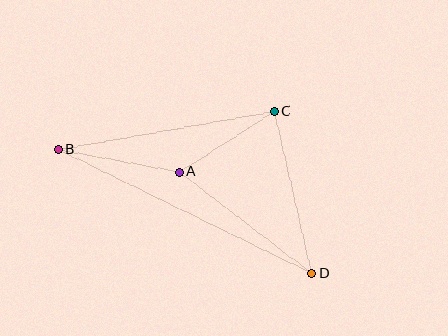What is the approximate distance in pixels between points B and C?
The distance between B and C is approximately 219 pixels.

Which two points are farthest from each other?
Points B and D are farthest from each other.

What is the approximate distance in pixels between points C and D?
The distance between C and D is approximately 167 pixels.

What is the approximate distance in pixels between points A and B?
The distance between A and B is approximately 123 pixels.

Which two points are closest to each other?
Points A and C are closest to each other.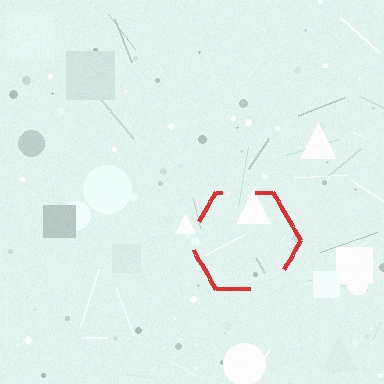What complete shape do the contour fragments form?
The contour fragments form a hexagon.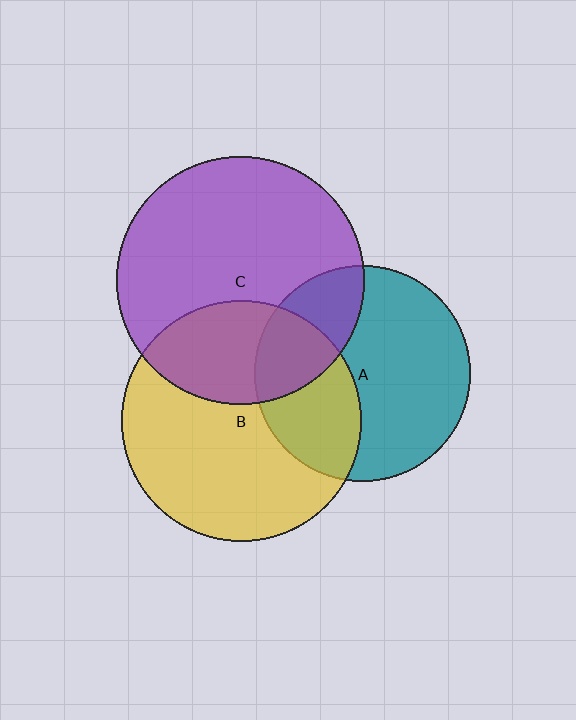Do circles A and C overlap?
Yes.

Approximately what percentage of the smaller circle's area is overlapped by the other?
Approximately 25%.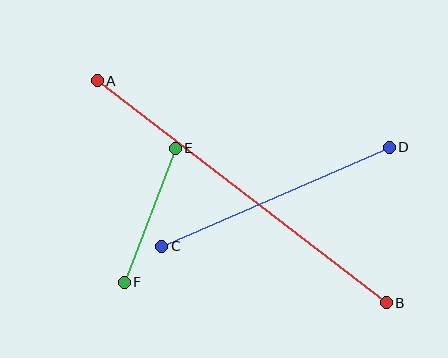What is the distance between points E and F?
The distance is approximately 143 pixels.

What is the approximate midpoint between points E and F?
The midpoint is at approximately (150, 215) pixels.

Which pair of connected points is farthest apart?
Points A and B are farthest apart.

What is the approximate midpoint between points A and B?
The midpoint is at approximately (242, 192) pixels.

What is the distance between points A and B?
The distance is approximately 364 pixels.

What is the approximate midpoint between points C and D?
The midpoint is at approximately (276, 197) pixels.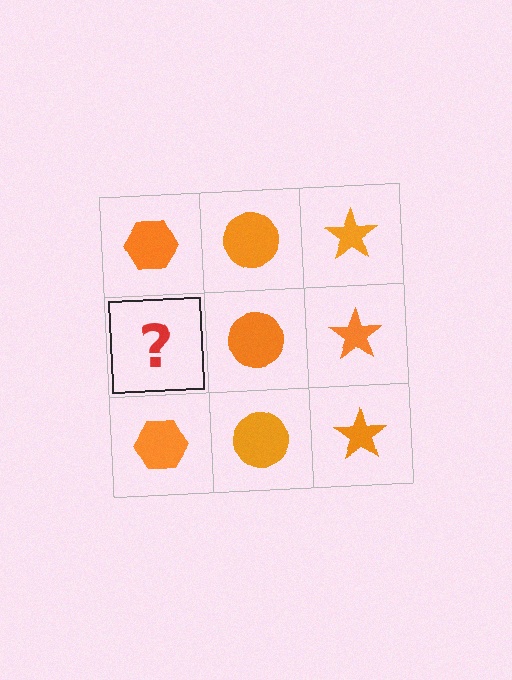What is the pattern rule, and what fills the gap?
The rule is that each column has a consistent shape. The gap should be filled with an orange hexagon.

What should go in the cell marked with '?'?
The missing cell should contain an orange hexagon.